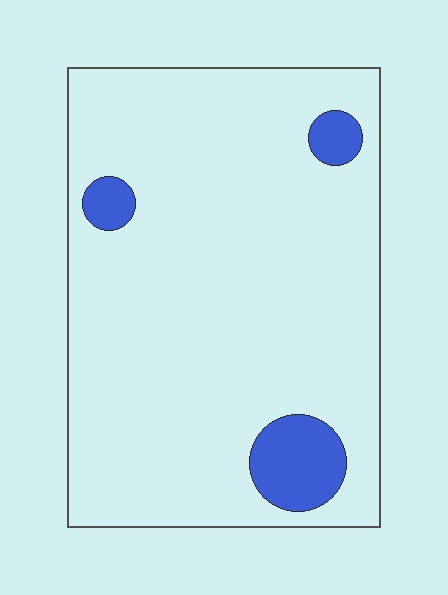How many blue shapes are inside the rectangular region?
3.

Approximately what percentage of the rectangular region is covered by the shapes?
Approximately 10%.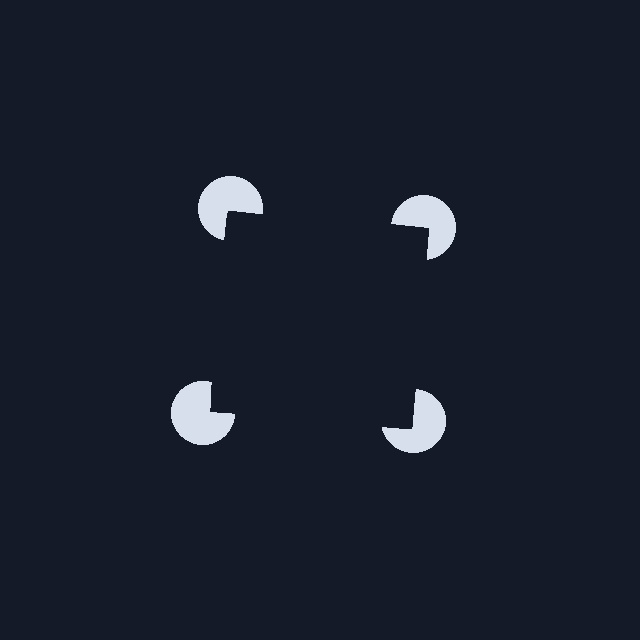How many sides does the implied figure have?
4 sides.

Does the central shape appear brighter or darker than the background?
It typically appears slightly darker than the background, even though no actual brightness change is drawn.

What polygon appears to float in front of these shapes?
An illusory square — its edges are inferred from the aligned wedge cuts in the pac-man discs, not physically drawn.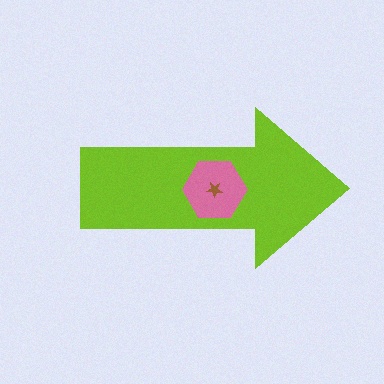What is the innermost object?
The brown star.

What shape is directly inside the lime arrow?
The pink hexagon.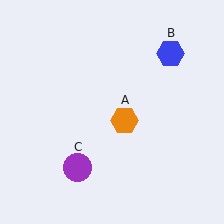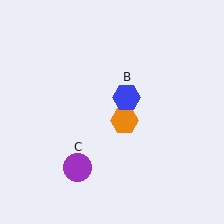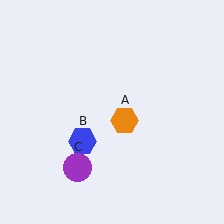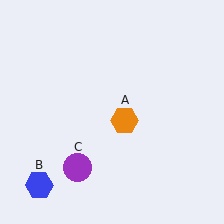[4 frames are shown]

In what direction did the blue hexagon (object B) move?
The blue hexagon (object B) moved down and to the left.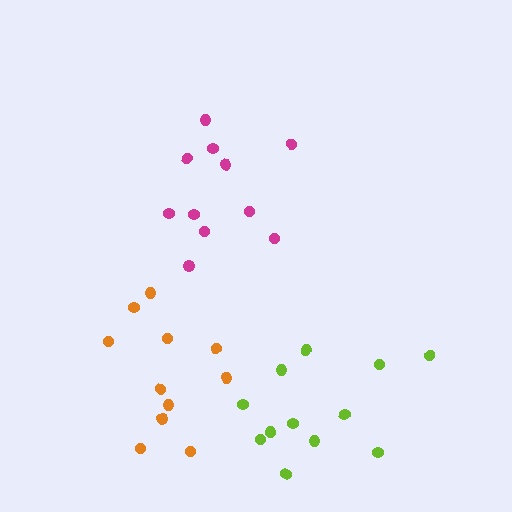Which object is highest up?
The magenta cluster is topmost.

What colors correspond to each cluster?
The clusters are colored: lime, magenta, orange.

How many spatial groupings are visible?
There are 3 spatial groupings.